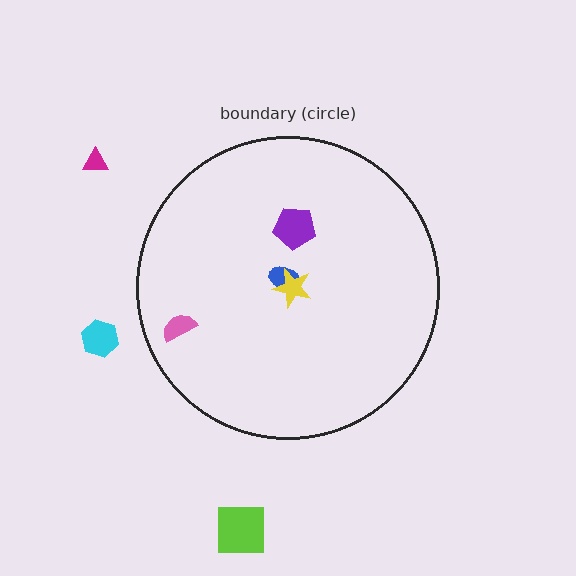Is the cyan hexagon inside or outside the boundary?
Outside.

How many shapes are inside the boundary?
4 inside, 3 outside.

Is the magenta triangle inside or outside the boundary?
Outside.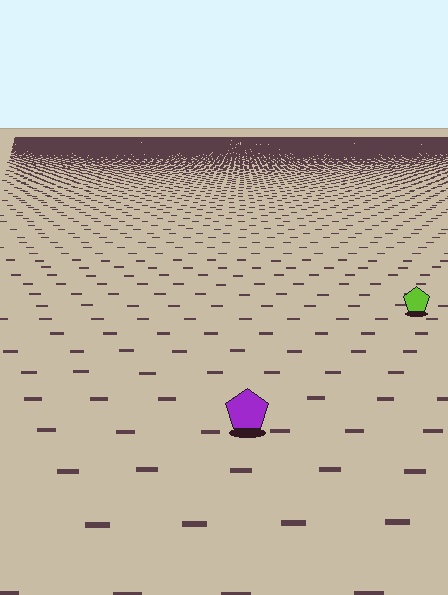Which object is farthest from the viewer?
The lime pentagon is farthest from the viewer. It appears smaller and the ground texture around it is denser.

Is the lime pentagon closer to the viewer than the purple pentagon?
No. The purple pentagon is closer — you can tell from the texture gradient: the ground texture is coarser near it.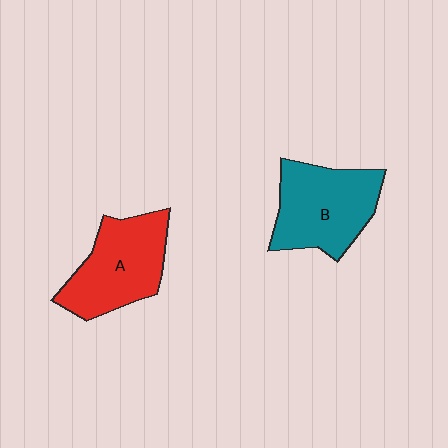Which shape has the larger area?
Shape B (teal).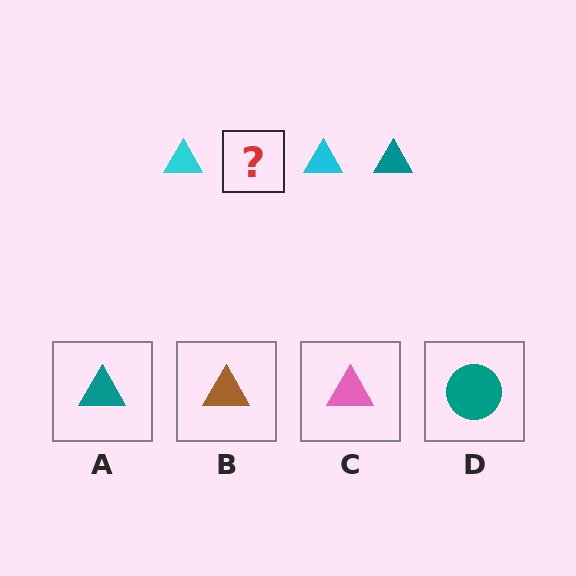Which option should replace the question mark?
Option A.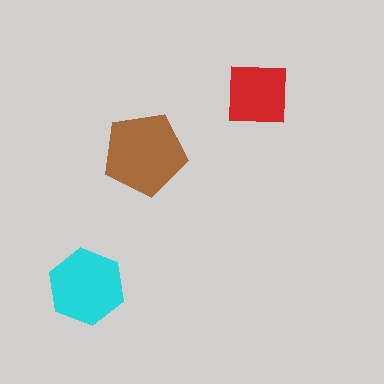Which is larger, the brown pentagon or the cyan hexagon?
The brown pentagon.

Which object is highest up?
The red square is topmost.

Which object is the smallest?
The red square.